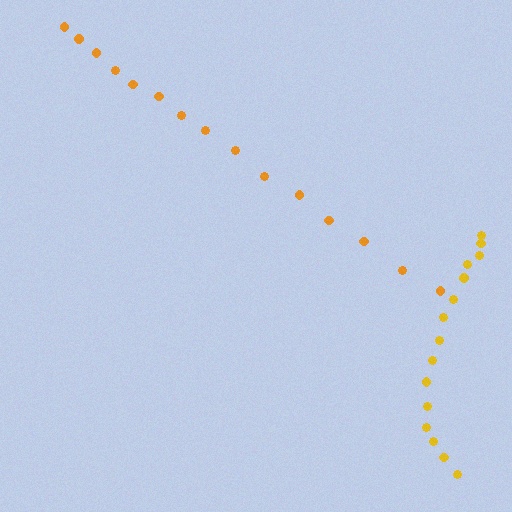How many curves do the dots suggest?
There are 2 distinct paths.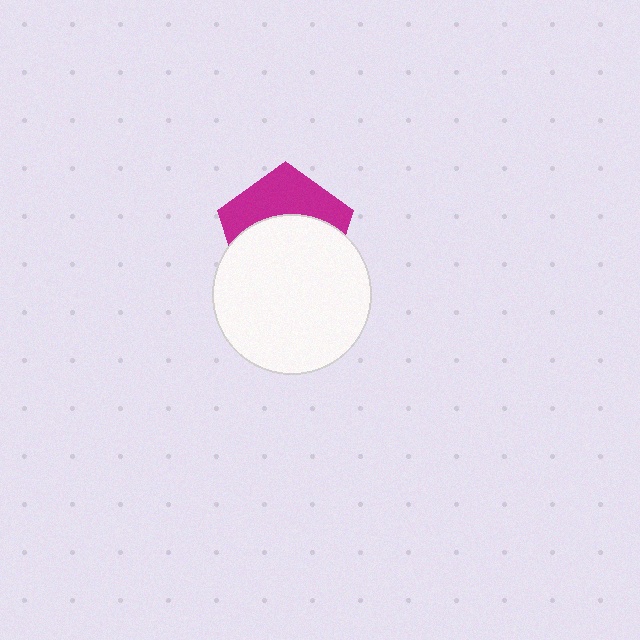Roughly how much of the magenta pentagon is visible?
A small part of it is visible (roughly 41%).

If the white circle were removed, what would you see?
You would see the complete magenta pentagon.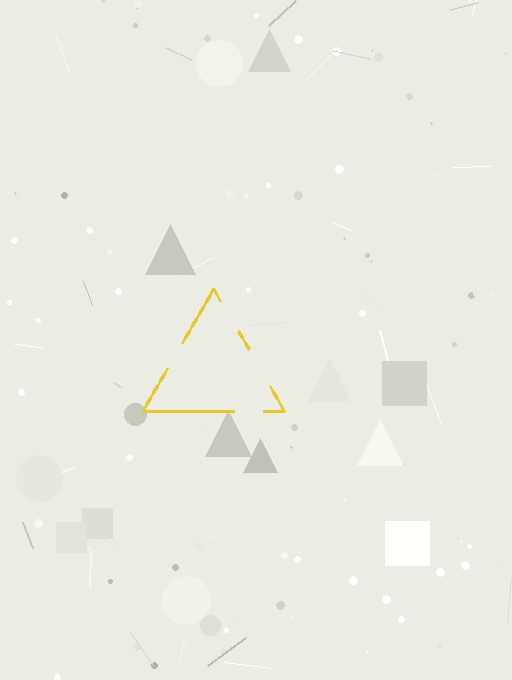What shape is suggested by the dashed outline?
The dashed outline suggests a triangle.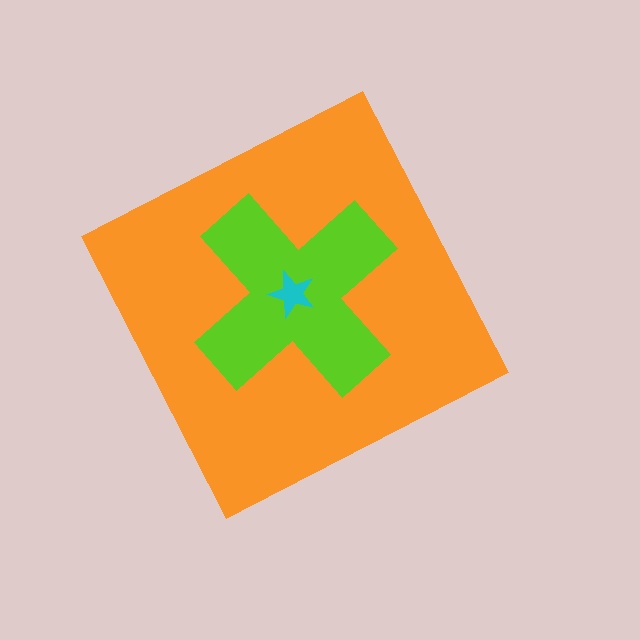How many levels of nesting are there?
3.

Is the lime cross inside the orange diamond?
Yes.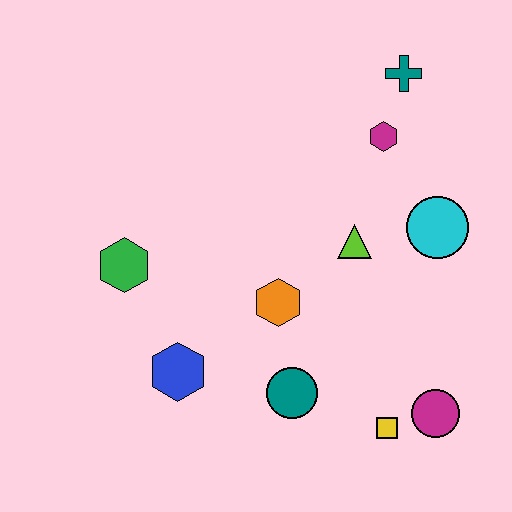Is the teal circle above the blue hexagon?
No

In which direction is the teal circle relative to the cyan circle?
The teal circle is below the cyan circle.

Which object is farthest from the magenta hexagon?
The blue hexagon is farthest from the magenta hexagon.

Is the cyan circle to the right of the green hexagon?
Yes